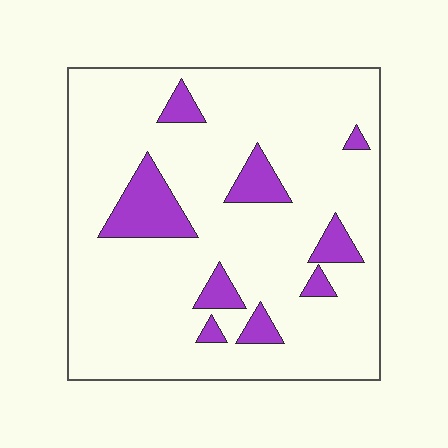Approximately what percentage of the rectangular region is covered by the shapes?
Approximately 15%.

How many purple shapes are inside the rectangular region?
9.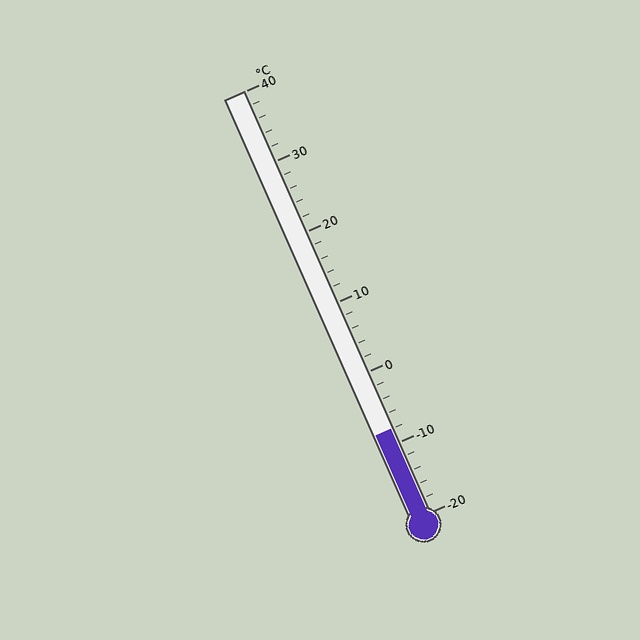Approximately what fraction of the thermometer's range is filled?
The thermometer is filled to approximately 20% of its range.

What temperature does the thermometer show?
The thermometer shows approximately -8°C.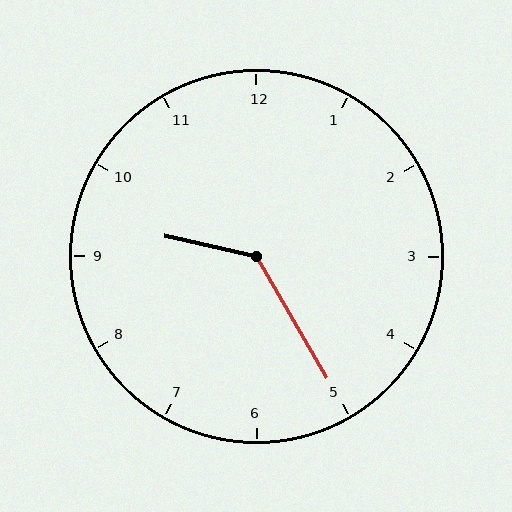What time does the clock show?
9:25.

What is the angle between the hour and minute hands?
Approximately 132 degrees.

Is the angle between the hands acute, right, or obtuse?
It is obtuse.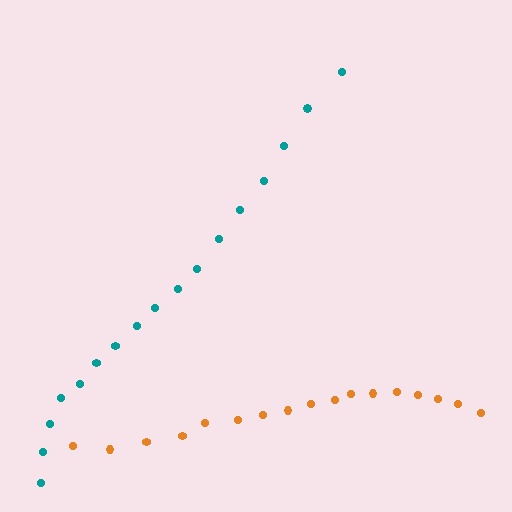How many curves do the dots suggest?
There are 2 distinct paths.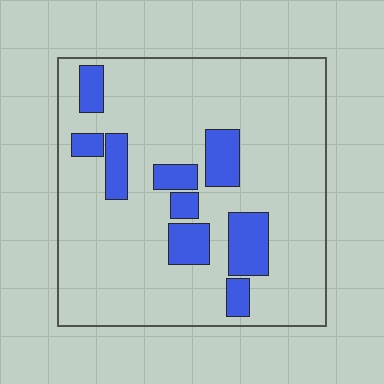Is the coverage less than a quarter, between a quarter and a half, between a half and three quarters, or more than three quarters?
Less than a quarter.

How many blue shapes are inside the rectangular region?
9.